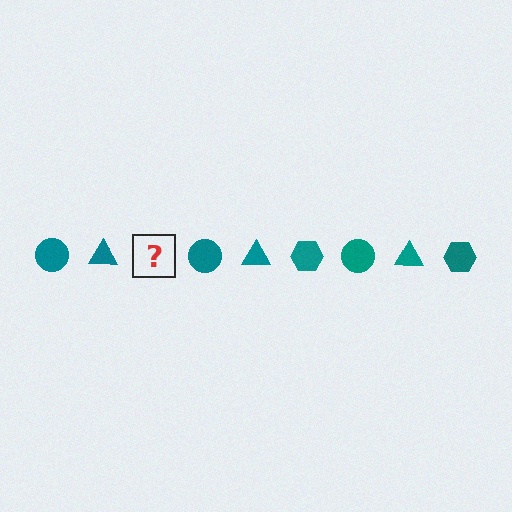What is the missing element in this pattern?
The missing element is a teal hexagon.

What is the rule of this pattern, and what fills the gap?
The rule is that the pattern cycles through circle, triangle, hexagon shapes in teal. The gap should be filled with a teal hexagon.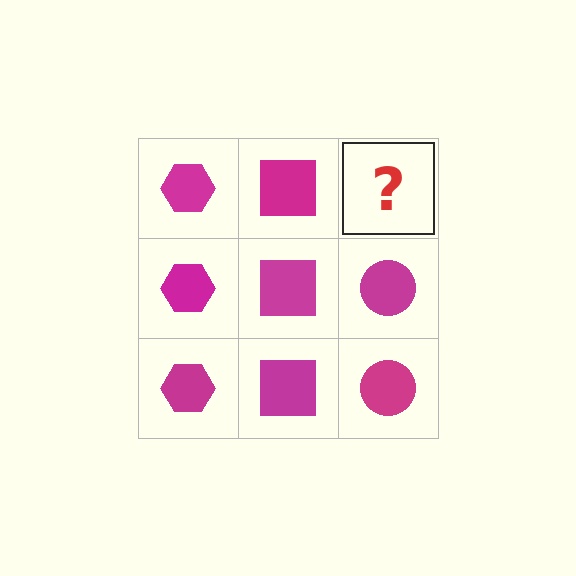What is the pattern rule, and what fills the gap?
The rule is that each column has a consistent shape. The gap should be filled with a magenta circle.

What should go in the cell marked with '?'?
The missing cell should contain a magenta circle.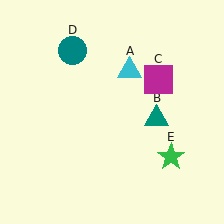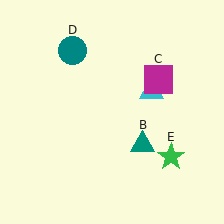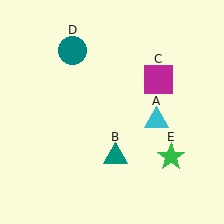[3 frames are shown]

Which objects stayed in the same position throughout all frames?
Magenta square (object C) and teal circle (object D) and green star (object E) remained stationary.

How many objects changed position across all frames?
2 objects changed position: cyan triangle (object A), teal triangle (object B).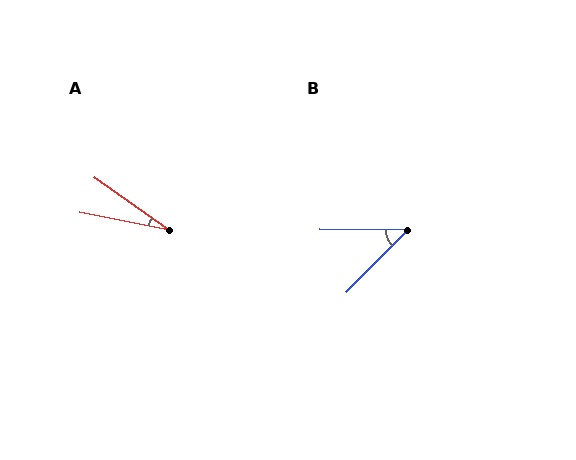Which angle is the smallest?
A, at approximately 24 degrees.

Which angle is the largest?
B, at approximately 46 degrees.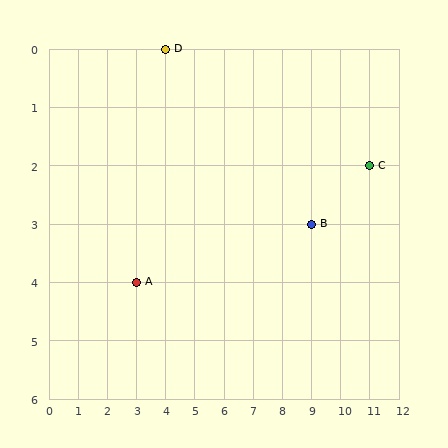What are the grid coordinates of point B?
Point B is at grid coordinates (9, 3).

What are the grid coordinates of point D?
Point D is at grid coordinates (4, 0).